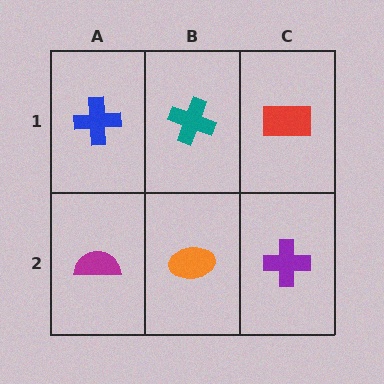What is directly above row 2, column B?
A teal cross.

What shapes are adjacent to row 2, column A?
A blue cross (row 1, column A), an orange ellipse (row 2, column B).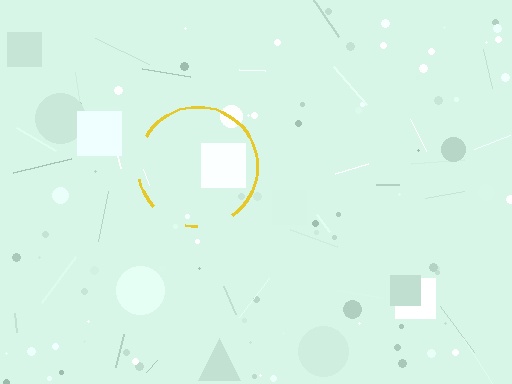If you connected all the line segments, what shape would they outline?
They would outline a circle.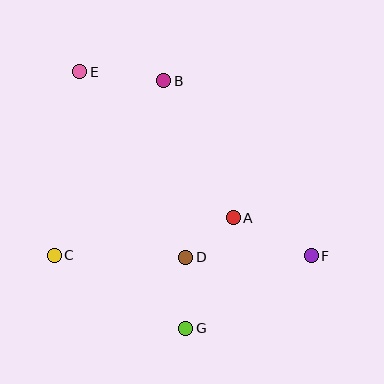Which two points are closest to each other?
Points A and D are closest to each other.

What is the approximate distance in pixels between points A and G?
The distance between A and G is approximately 120 pixels.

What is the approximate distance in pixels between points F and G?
The distance between F and G is approximately 145 pixels.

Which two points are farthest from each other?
Points E and F are farthest from each other.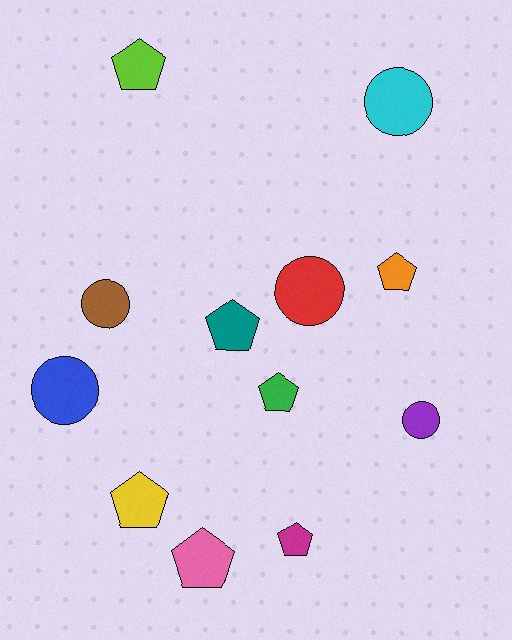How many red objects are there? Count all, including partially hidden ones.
There is 1 red object.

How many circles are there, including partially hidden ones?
There are 5 circles.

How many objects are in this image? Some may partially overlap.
There are 12 objects.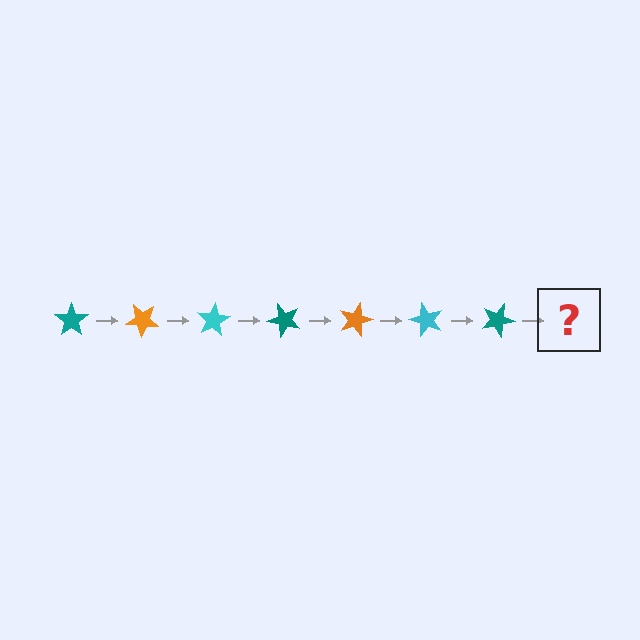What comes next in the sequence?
The next element should be an orange star, rotated 280 degrees from the start.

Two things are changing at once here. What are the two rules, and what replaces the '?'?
The two rules are that it rotates 40 degrees each step and the color cycles through teal, orange, and cyan. The '?' should be an orange star, rotated 280 degrees from the start.